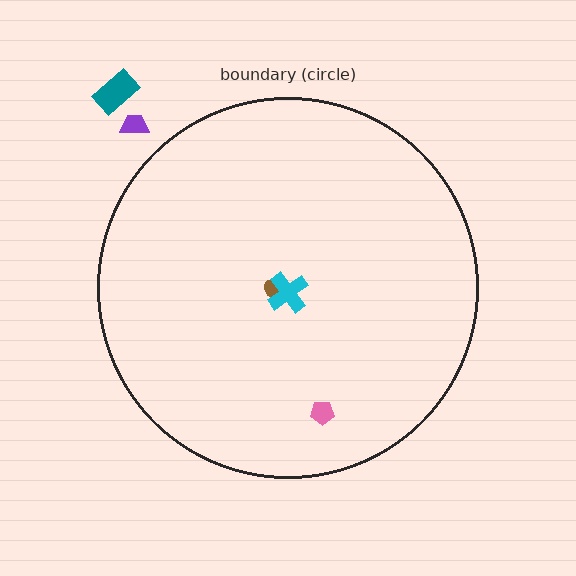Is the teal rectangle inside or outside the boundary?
Outside.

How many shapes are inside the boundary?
3 inside, 2 outside.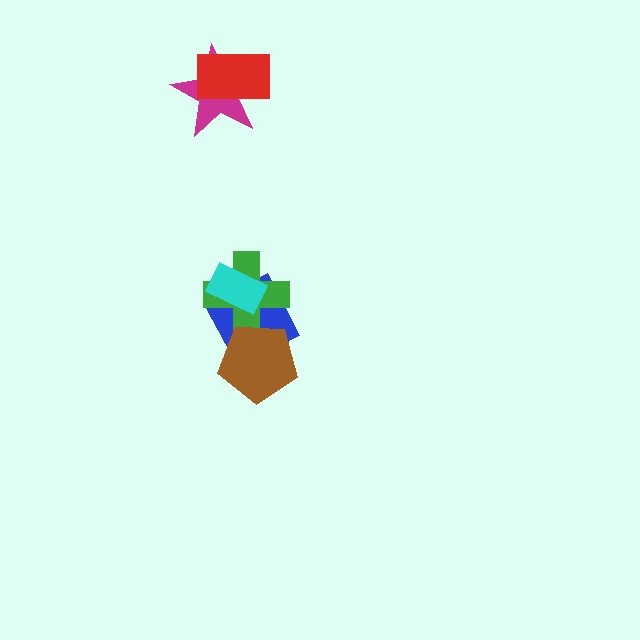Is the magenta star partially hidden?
Yes, it is partially covered by another shape.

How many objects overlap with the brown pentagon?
2 objects overlap with the brown pentagon.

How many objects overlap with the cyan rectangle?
2 objects overlap with the cyan rectangle.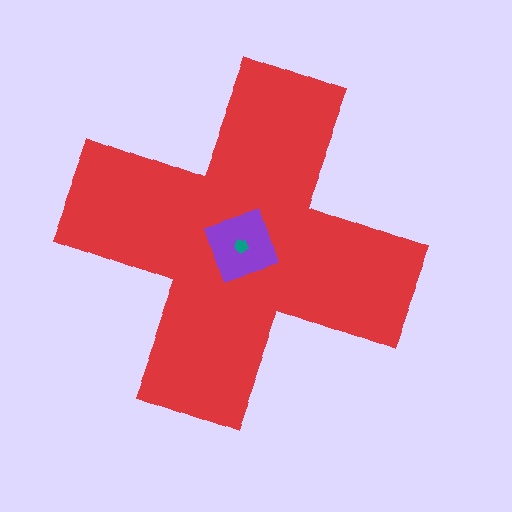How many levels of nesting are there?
3.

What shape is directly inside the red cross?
The purple square.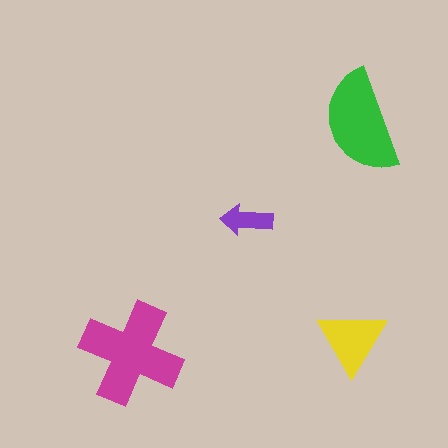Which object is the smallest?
The purple arrow.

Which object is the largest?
The magenta cross.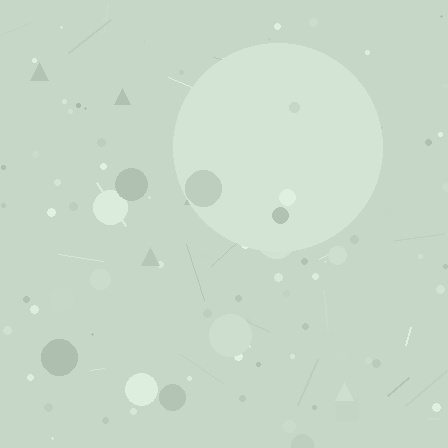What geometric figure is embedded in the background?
A circle is embedded in the background.